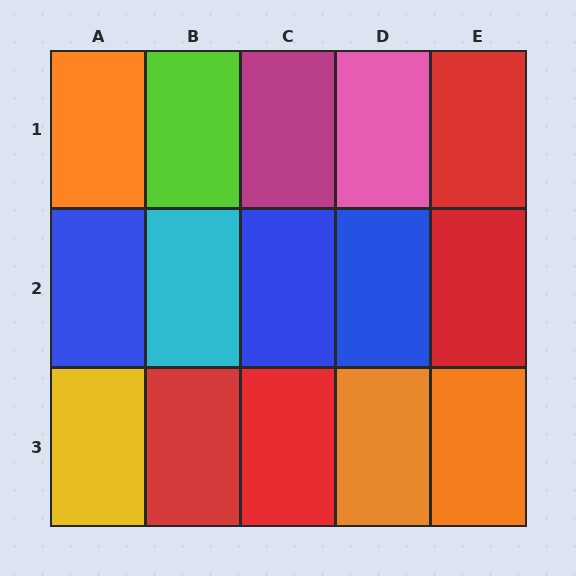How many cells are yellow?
1 cell is yellow.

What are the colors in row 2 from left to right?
Blue, cyan, blue, blue, red.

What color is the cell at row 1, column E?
Red.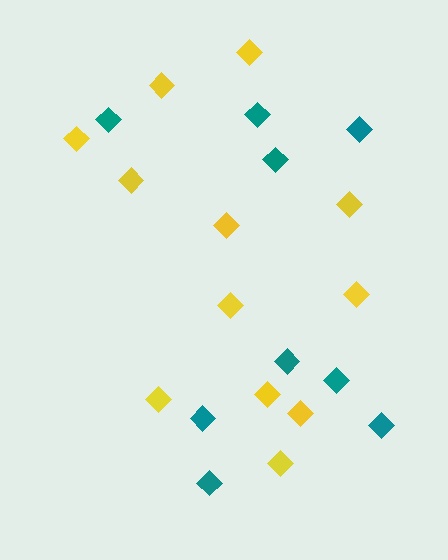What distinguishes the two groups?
There are 2 groups: one group of yellow diamonds (12) and one group of teal diamonds (9).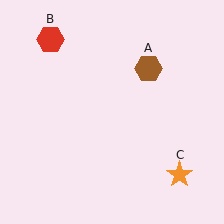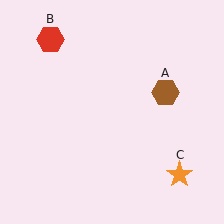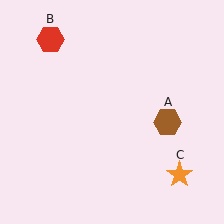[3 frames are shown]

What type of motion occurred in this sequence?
The brown hexagon (object A) rotated clockwise around the center of the scene.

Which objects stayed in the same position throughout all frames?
Red hexagon (object B) and orange star (object C) remained stationary.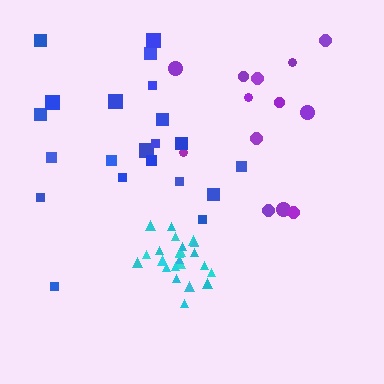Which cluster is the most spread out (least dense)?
Purple.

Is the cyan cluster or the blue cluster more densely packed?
Cyan.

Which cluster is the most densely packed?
Cyan.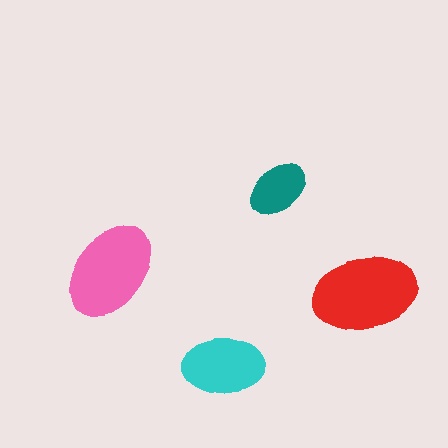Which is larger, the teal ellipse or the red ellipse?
The red one.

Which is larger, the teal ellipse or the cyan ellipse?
The cyan one.